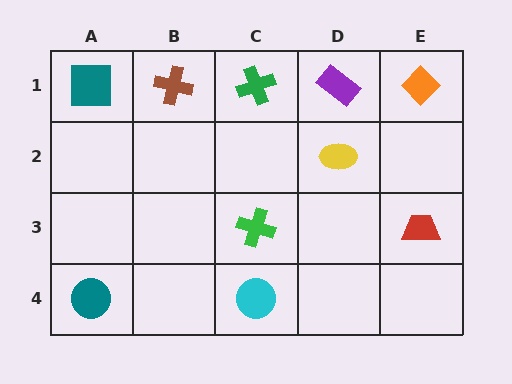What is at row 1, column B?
A brown cross.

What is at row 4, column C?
A cyan circle.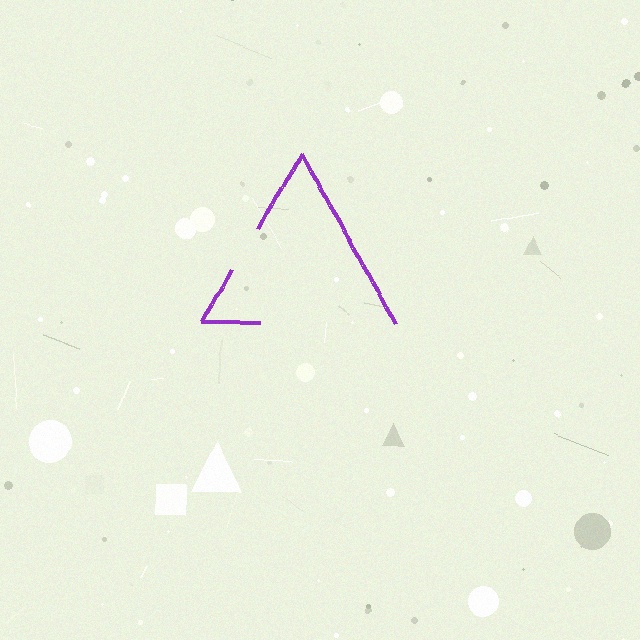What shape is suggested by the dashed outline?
The dashed outline suggests a triangle.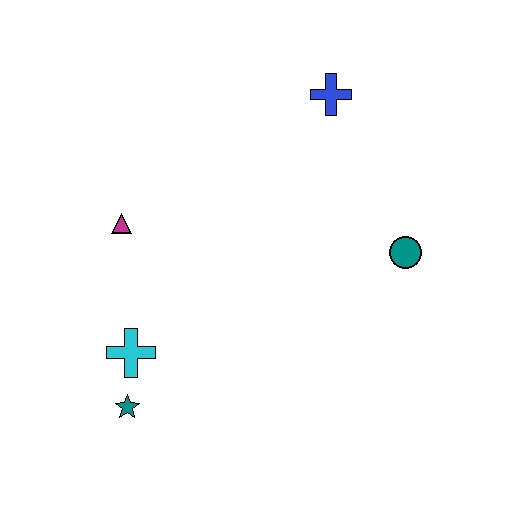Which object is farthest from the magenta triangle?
The teal circle is farthest from the magenta triangle.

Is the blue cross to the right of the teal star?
Yes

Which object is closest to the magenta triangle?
The cyan cross is closest to the magenta triangle.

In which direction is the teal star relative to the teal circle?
The teal star is to the left of the teal circle.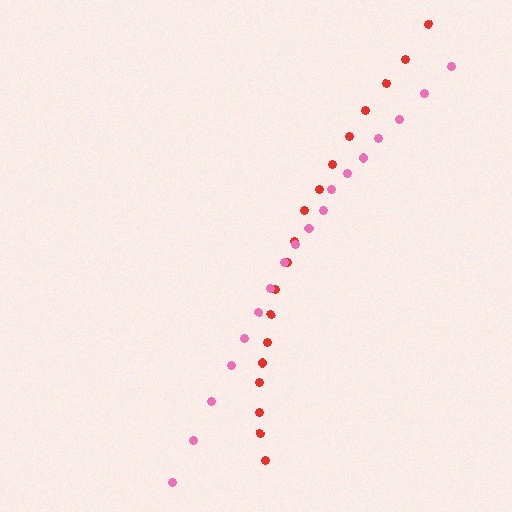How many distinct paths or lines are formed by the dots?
There are 2 distinct paths.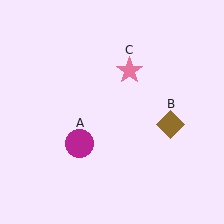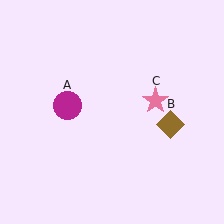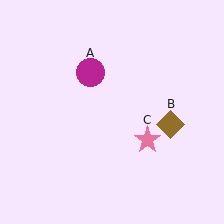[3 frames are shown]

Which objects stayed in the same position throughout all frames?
Brown diamond (object B) remained stationary.